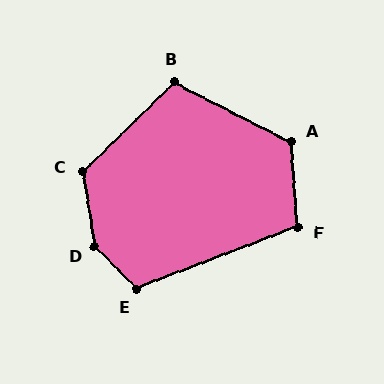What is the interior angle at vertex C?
Approximately 125 degrees (obtuse).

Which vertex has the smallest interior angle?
F, at approximately 107 degrees.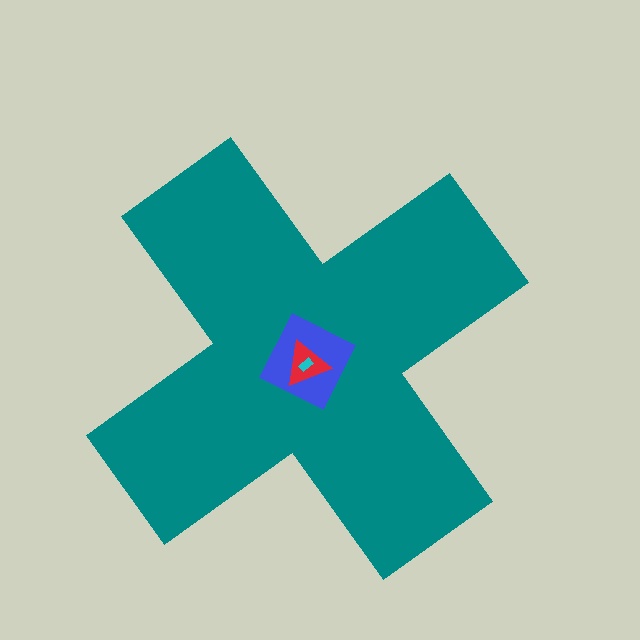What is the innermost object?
The cyan rectangle.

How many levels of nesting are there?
4.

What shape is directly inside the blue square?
The red triangle.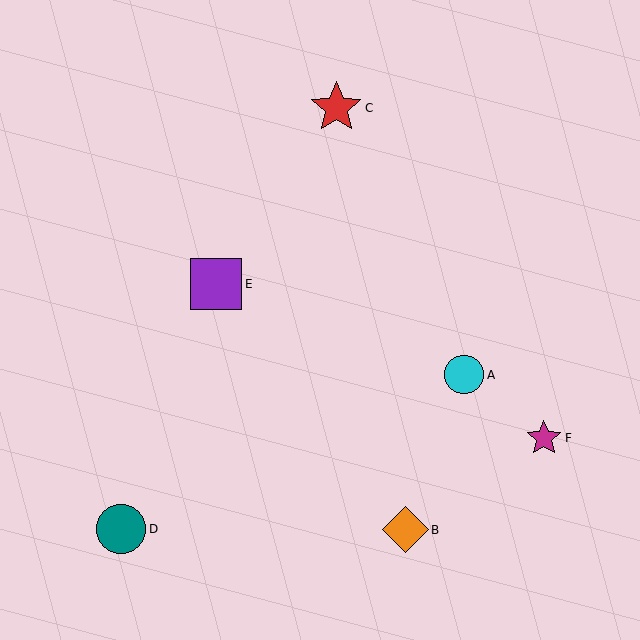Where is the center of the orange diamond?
The center of the orange diamond is at (405, 530).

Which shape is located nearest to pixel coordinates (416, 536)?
The orange diamond (labeled B) at (405, 530) is nearest to that location.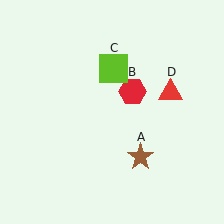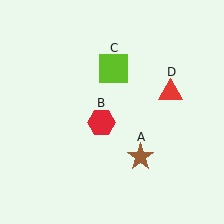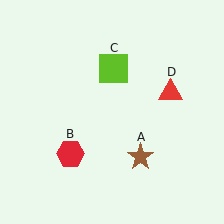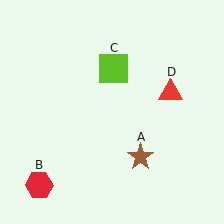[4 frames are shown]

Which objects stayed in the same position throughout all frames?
Brown star (object A) and lime square (object C) and red triangle (object D) remained stationary.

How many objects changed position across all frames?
1 object changed position: red hexagon (object B).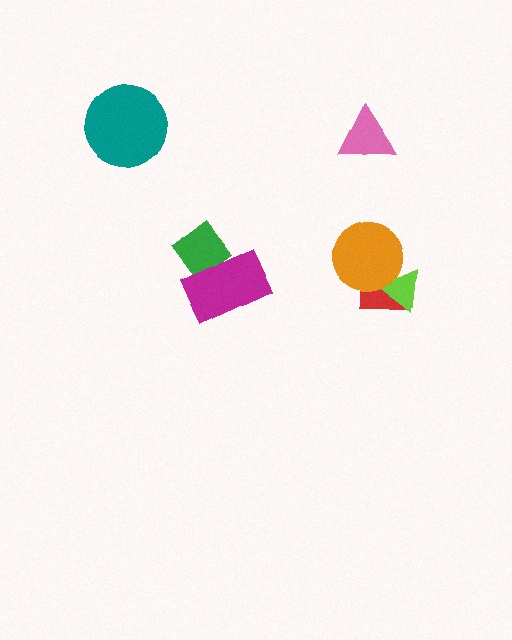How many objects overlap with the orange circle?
2 objects overlap with the orange circle.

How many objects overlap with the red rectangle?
2 objects overlap with the red rectangle.